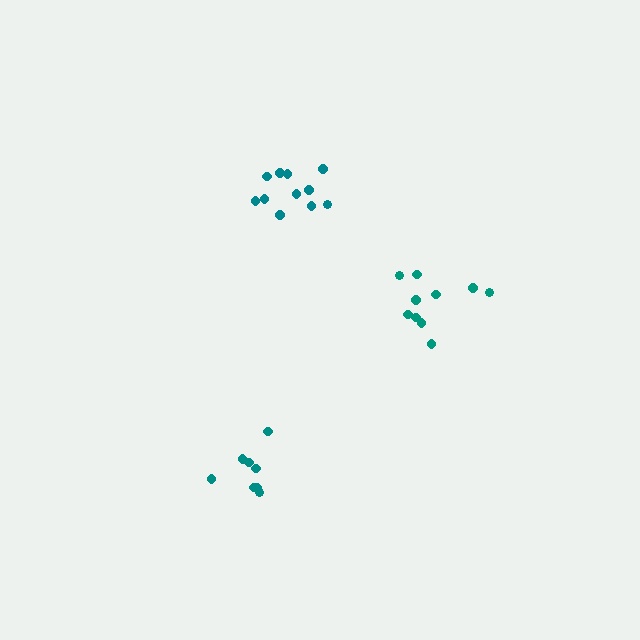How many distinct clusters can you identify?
There are 3 distinct clusters.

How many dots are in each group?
Group 1: 11 dots, Group 2: 8 dots, Group 3: 10 dots (29 total).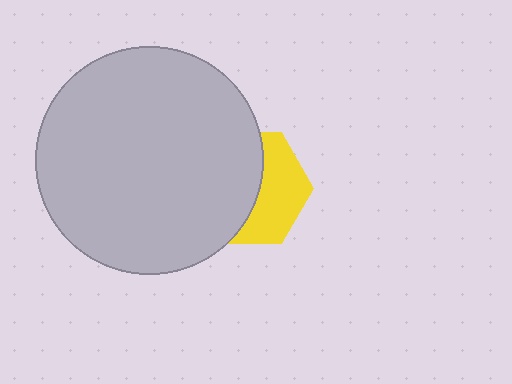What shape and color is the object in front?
The object in front is a light gray circle.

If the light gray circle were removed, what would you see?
You would see the complete yellow hexagon.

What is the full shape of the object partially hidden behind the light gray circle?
The partially hidden object is a yellow hexagon.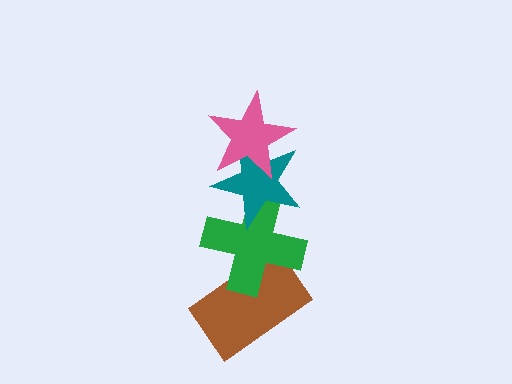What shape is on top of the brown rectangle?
The green cross is on top of the brown rectangle.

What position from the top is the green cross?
The green cross is 3rd from the top.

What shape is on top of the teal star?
The pink star is on top of the teal star.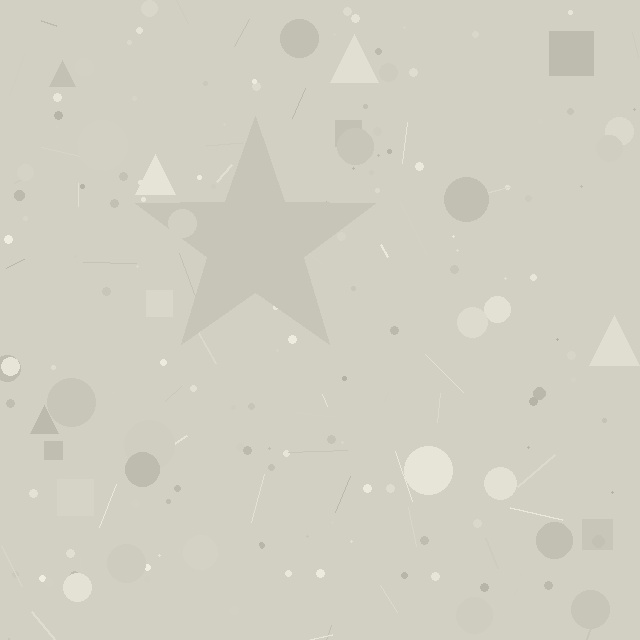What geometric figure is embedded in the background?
A star is embedded in the background.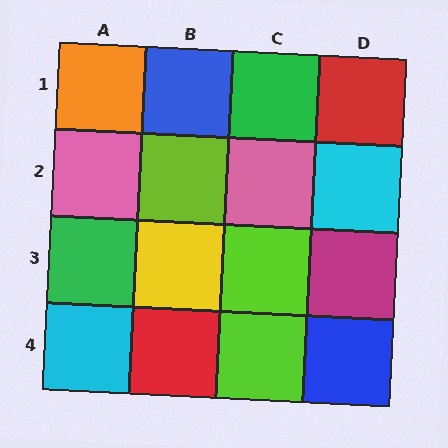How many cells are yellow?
1 cell is yellow.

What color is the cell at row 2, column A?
Pink.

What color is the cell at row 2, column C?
Pink.